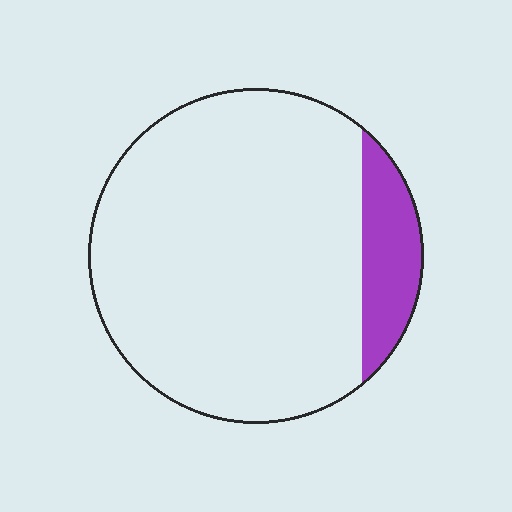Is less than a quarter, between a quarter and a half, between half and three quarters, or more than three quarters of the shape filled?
Less than a quarter.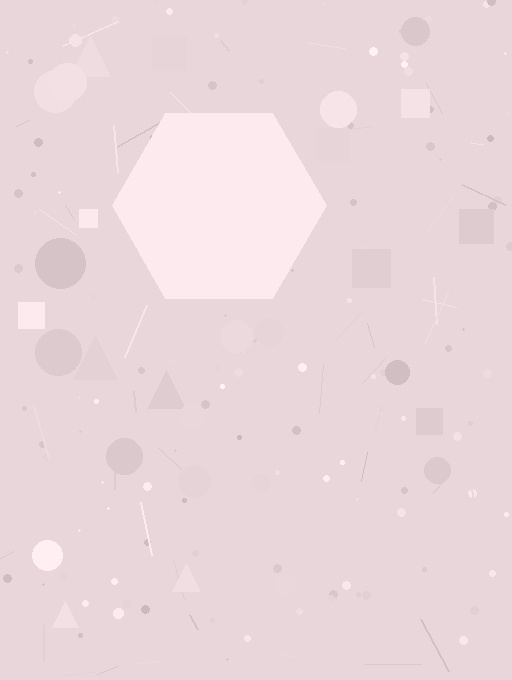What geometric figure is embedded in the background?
A hexagon is embedded in the background.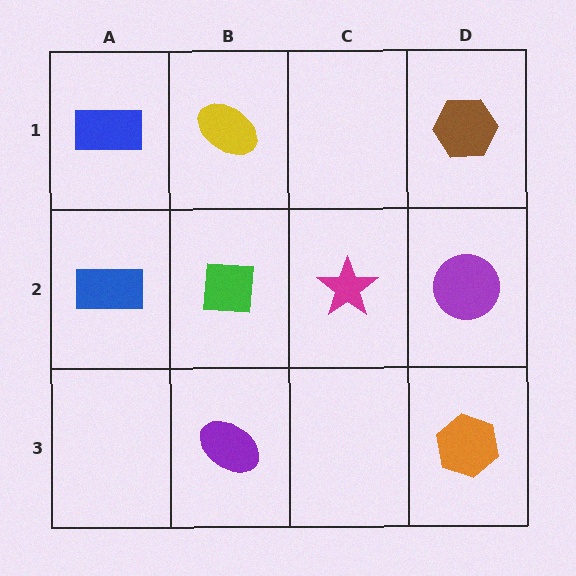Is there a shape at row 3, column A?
No, that cell is empty.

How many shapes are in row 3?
2 shapes.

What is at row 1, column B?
A yellow ellipse.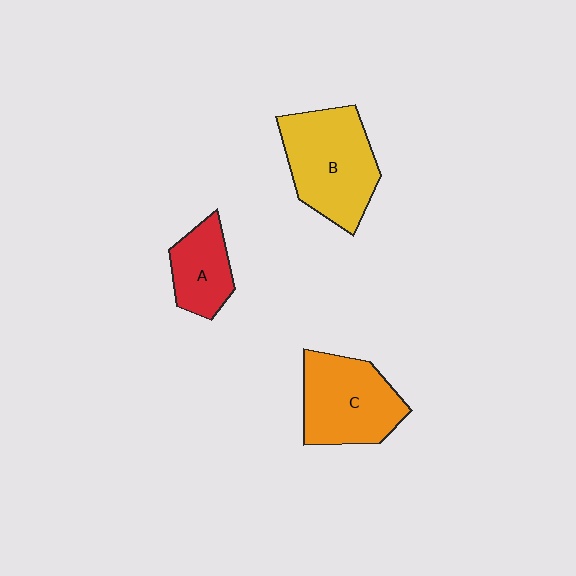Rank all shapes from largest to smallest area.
From largest to smallest: B (yellow), C (orange), A (red).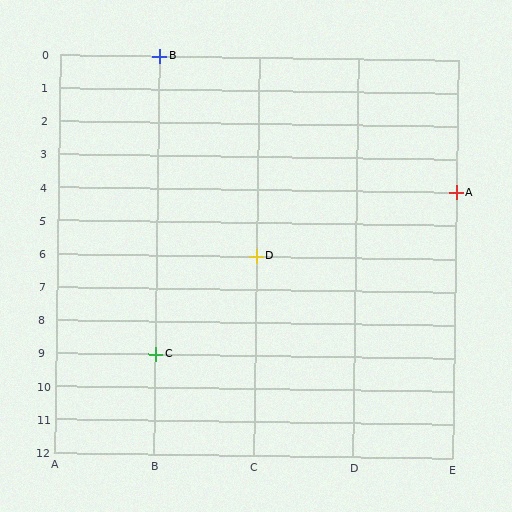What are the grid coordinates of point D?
Point D is at grid coordinates (C, 6).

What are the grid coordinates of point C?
Point C is at grid coordinates (B, 9).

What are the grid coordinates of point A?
Point A is at grid coordinates (E, 4).